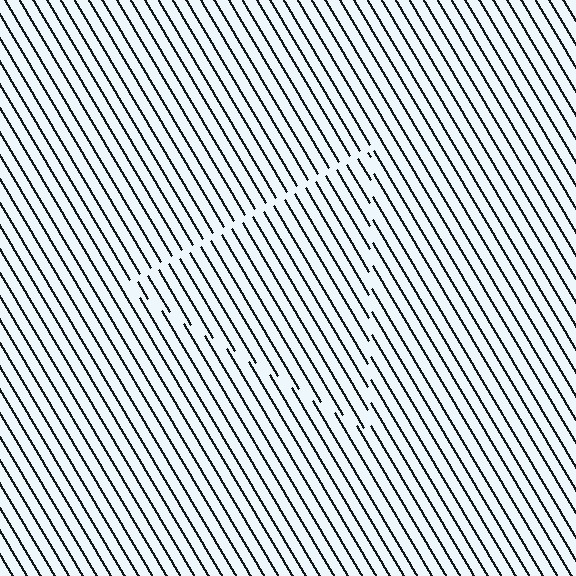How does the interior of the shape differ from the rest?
The interior of the shape contains the same grating, shifted by half a period — the contour is defined by the phase discontinuity where line-ends from the inner and outer gratings abut.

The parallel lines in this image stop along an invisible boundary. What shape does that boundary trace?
An illusory triangle. The interior of the shape contains the same grating, shifted by half a period — the contour is defined by the phase discontinuity where line-ends from the inner and outer gratings abut.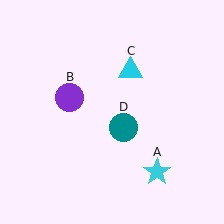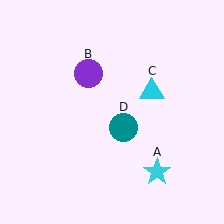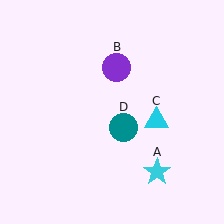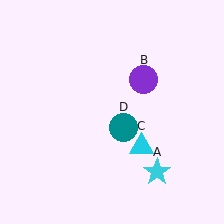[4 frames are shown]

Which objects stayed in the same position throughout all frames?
Cyan star (object A) and teal circle (object D) remained stationary.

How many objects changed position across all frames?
2 objects changed position: purple circle (object B), cyan triangle (object C).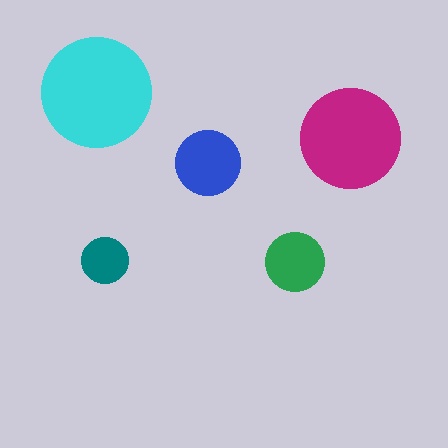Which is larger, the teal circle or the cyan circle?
The cyan one.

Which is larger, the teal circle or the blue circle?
The blue one.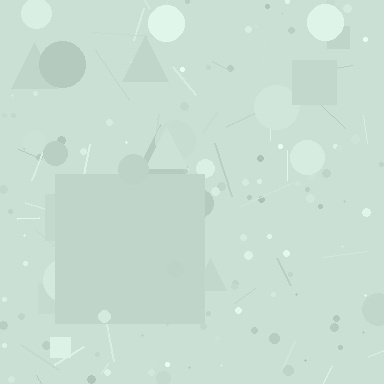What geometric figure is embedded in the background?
A square is embedded in the background.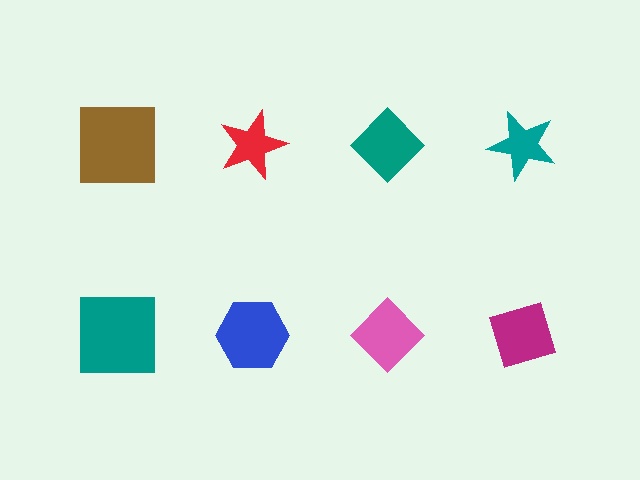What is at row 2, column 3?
A pink diamond.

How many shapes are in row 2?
4 shapes.